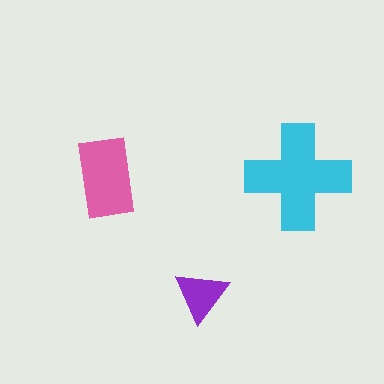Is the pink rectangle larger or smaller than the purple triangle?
Larger.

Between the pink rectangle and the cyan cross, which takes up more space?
The cyan cross.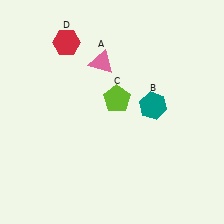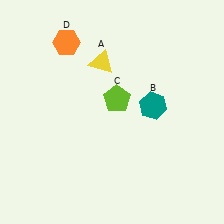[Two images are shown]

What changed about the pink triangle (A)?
In Image 1, A is pink. In Image 2, it changed to yellow.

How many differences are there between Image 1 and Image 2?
There are 2 differences between the two images.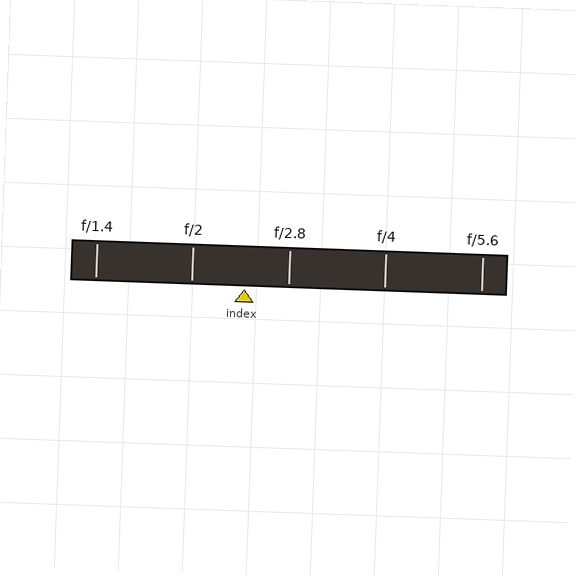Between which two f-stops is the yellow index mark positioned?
The index mark is between f/2 and f/2.8.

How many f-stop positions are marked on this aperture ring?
There are 5 f-stop positions marked.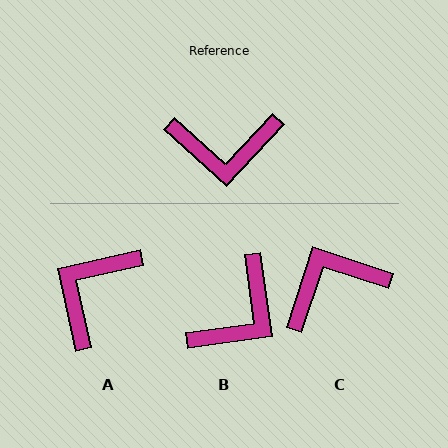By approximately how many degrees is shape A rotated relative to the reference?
Approximately 125 degrees clockwise.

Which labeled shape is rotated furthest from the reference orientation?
C, about 156 degrees away.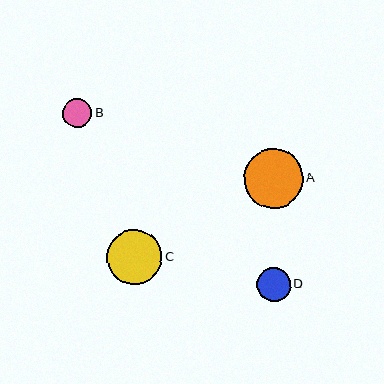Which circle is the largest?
Circle A is the largest with a size of approximately 59 pixels.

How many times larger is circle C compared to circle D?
Circle C is approximately 1.7 times the size of circle D.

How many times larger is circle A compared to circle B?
Circle A is approximately 2.0 times the size of circle B.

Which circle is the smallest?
Circle B is the smallest with a size of approximately 29 pixels.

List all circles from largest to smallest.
From largest to smallest: A, C, D, B.